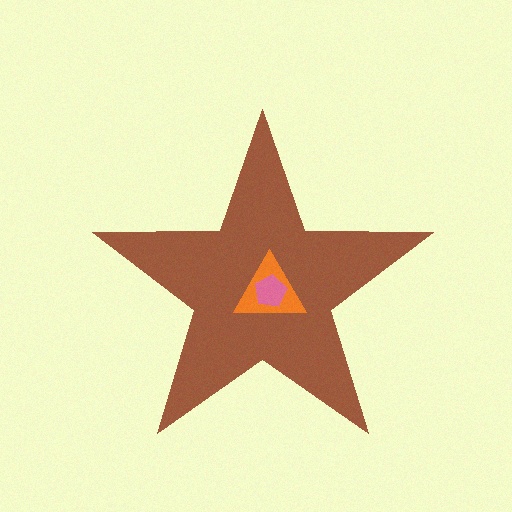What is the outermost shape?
The brown star.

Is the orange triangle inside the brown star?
Yes.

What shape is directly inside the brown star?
The orange triangle.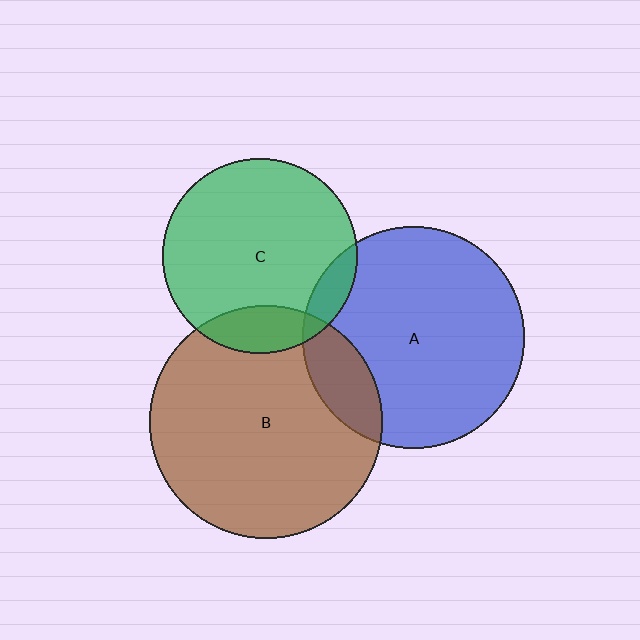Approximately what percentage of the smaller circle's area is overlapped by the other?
Approximately 15%.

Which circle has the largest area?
Circle B (brown).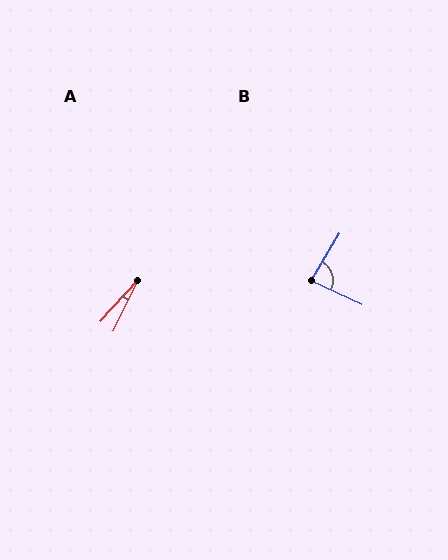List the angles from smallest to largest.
A (16°), B (84°).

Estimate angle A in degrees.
Approximately 16 degrees.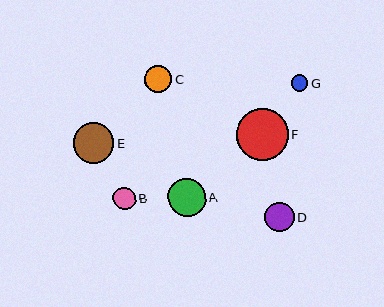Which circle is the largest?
Circle F is the largest with a size of approximately 51 pixels.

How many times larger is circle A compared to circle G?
Circle A is approximately 2.3 times the size of circle G.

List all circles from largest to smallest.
From largest to smallest: F, E, A, D, C, B, G.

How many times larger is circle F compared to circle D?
Circle F is approximately 1.7 times the size of circle D.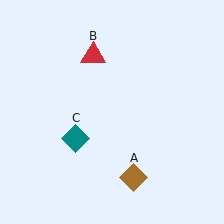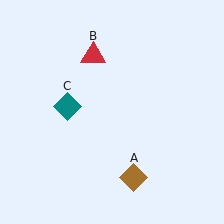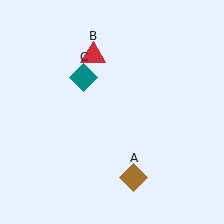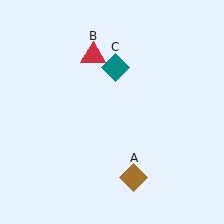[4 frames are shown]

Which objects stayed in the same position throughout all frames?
Brown diamond (object A) and red triangle (object B) remained stationary.